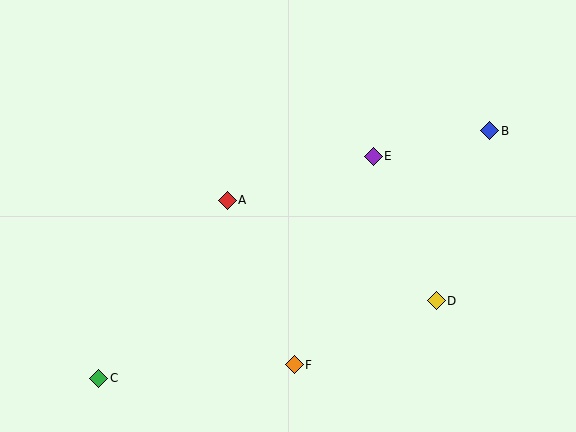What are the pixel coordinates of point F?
Point F is at (294, 365).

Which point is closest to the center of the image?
Point A at (227, 200) is closest to the center.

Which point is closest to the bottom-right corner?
Point D is closest to the bottom-right corner.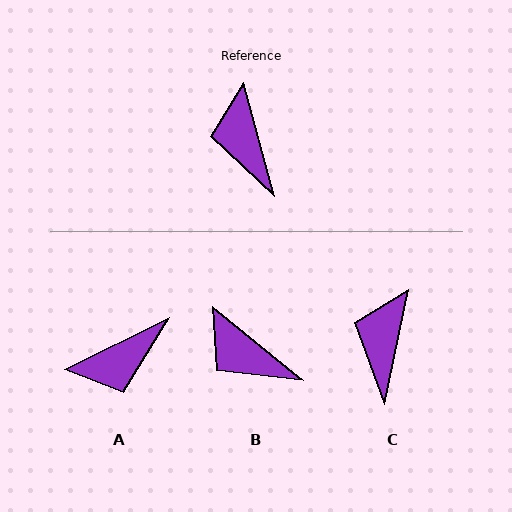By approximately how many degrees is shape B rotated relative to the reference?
Approximately 36 degrees counter-clockwise.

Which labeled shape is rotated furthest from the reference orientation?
A, about 101 degrees away.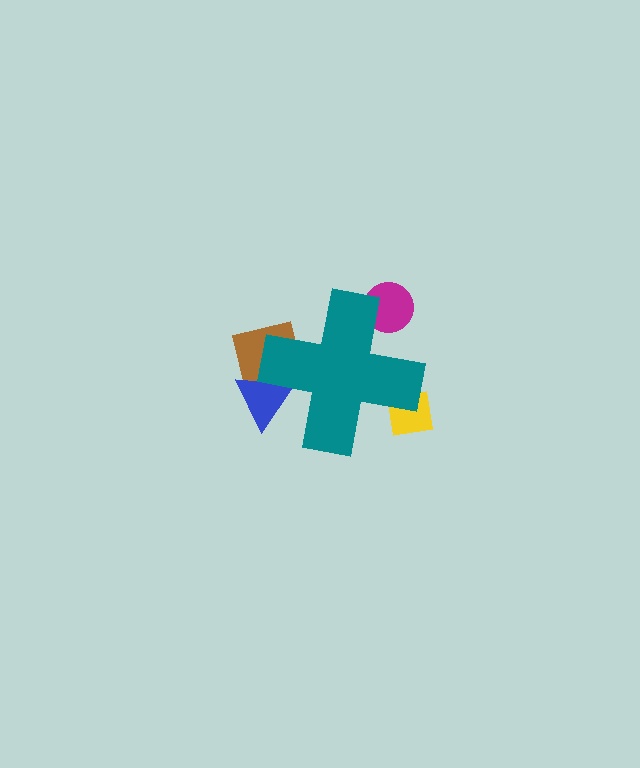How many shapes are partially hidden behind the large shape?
4 shapes are partially hidden.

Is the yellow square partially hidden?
Yes, the yellow square is partially hidden behind the teal cross.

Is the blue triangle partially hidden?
Yes, the blue triangle is partially hidden behind the teal cross.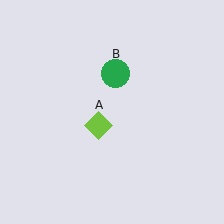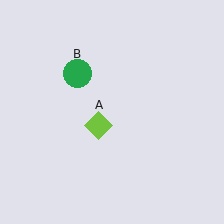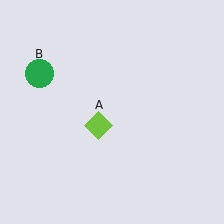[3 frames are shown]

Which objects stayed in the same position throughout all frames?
Lime diamond (object A) remained stationary.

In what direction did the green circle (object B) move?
The green circle (object B) moved left.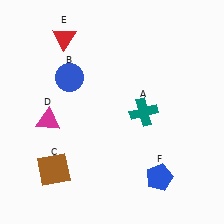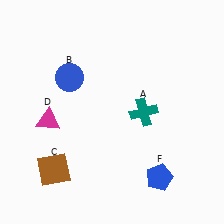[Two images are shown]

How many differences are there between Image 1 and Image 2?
There is 1 difference between the two images.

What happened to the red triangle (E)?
The red triangle (E) was removed in Image 2. It was in the top-left area of Image 1.